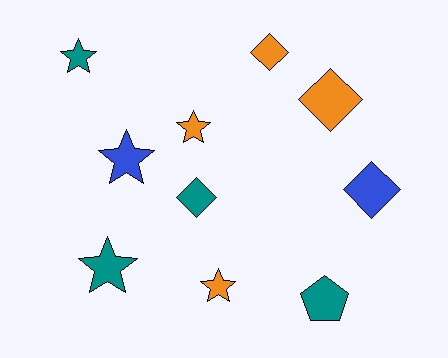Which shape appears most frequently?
Star, with 5 objects.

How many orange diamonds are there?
There are 2 orange diamonds.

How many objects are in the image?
There are 10 objects.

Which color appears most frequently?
Teal, with 4 objects.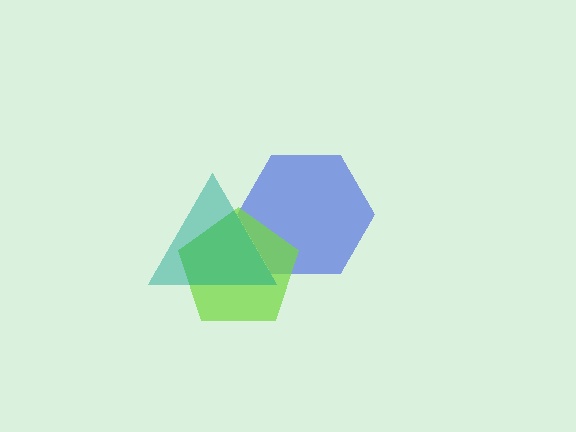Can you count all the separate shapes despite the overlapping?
Yes, there are 3 separate shapes.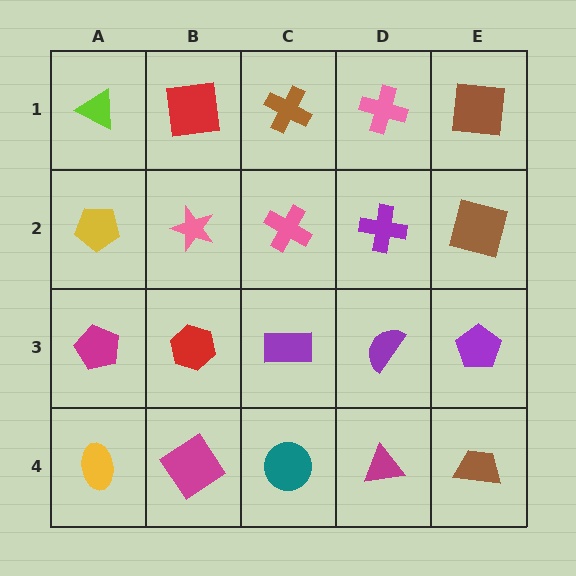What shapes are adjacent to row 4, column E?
A purple pentagon (row 3, column E), a magenta triangle (row 4, column D).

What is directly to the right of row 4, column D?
A brown trapezoid.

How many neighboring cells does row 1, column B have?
3.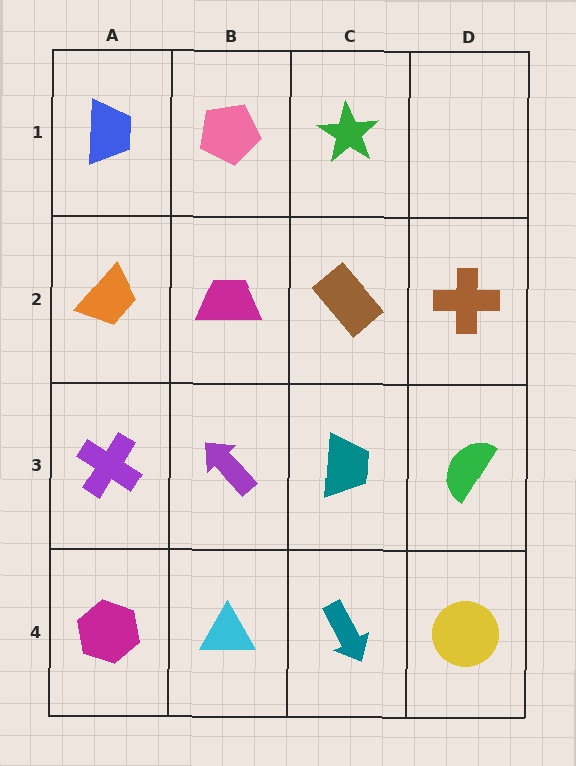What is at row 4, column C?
A teal arrow.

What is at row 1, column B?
A pink pentagon.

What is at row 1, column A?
A blue trapezoid.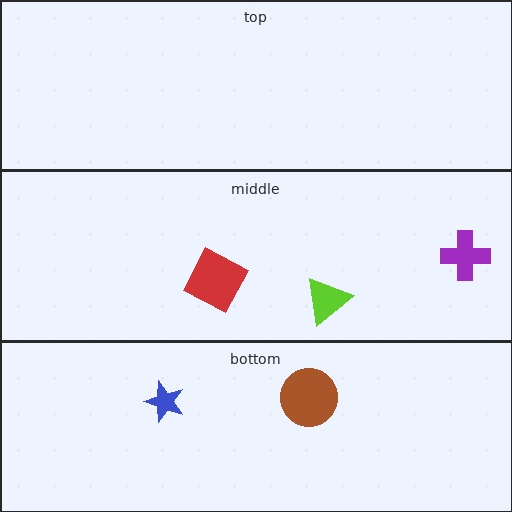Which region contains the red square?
The middle region.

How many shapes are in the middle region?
3.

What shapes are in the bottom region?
The blue star, the brown circle.